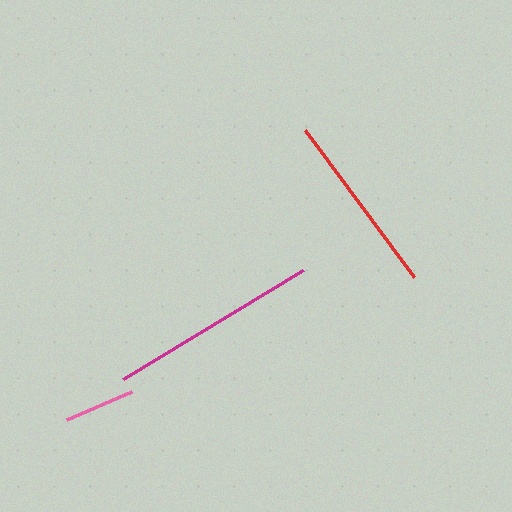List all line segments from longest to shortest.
From longest to shortest: magenta, red, pink.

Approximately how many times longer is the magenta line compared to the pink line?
The magenta line is approximately 3.0 times the length of the pink line.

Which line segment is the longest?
The magenta line is the longest at approximately 212 pixels.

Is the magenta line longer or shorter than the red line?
The magenta line is longer than the red line.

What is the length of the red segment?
The red segment is approximately 183 pixels long.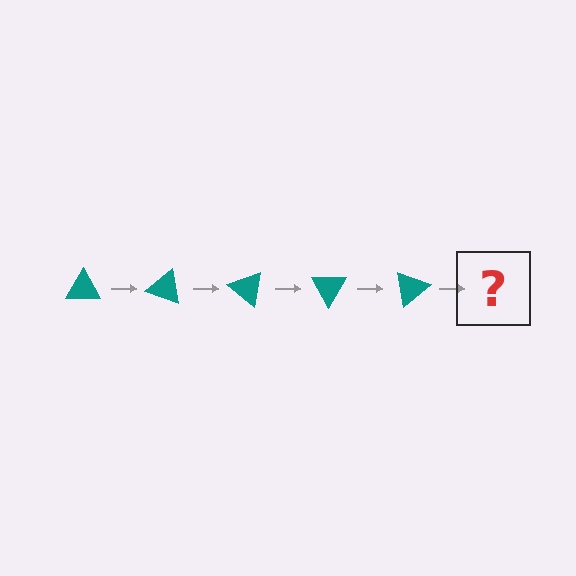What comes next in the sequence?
The next element should be a teal triangle rotated 100 degrees.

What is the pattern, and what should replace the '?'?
The pattern is that the triangle rotates 20 degrees each step. The '?' should be a teal triangle rotated 100 degrees.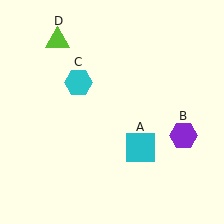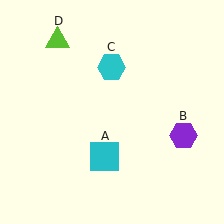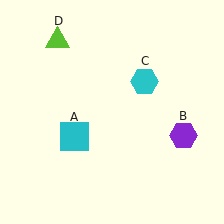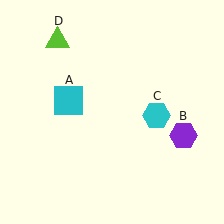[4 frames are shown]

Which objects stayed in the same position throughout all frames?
Purple hexagon (object B) and lime triangle (object D) remained stationary.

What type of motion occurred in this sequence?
The cyan square (object A), cyan hexagon (object C) rotated clockwise around the center of the scene.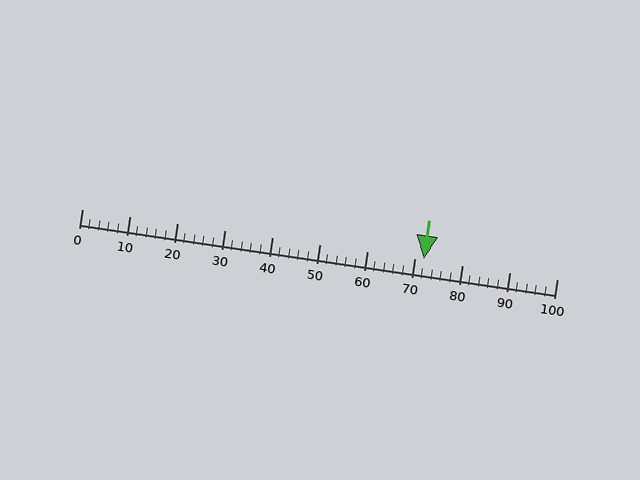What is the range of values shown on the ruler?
The ruler shows values from 0 to 100.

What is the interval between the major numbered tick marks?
The major tick marks are spaced 10 units apart.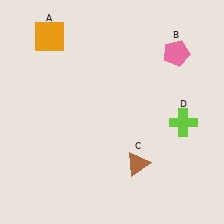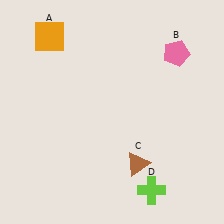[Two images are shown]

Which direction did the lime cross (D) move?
The lime cross (D) moved down.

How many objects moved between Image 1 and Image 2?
1 object moved between the two images.